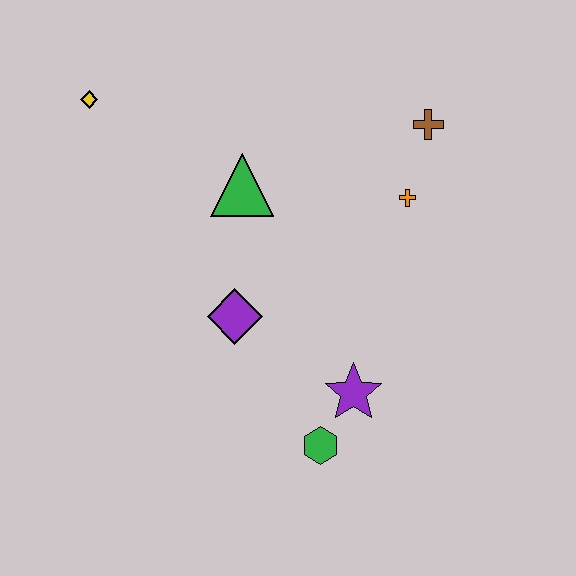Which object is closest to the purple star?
The green hexagon is closest to the purple star.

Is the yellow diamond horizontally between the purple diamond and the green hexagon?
No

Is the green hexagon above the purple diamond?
No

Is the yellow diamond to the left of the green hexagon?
Yes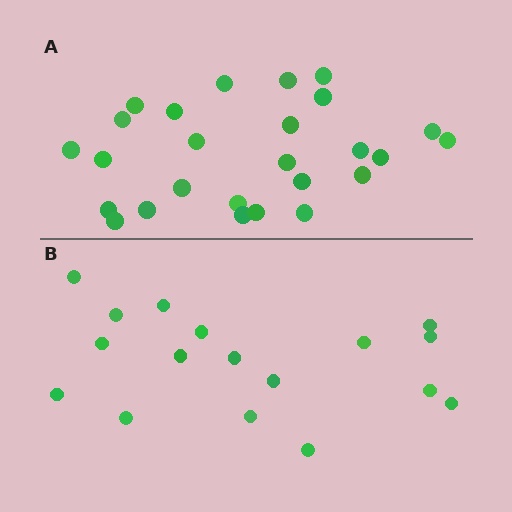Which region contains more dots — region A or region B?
Region A (the top region) has more dots.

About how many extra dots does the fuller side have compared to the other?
Region A has roughly 8 or so more dots than region B.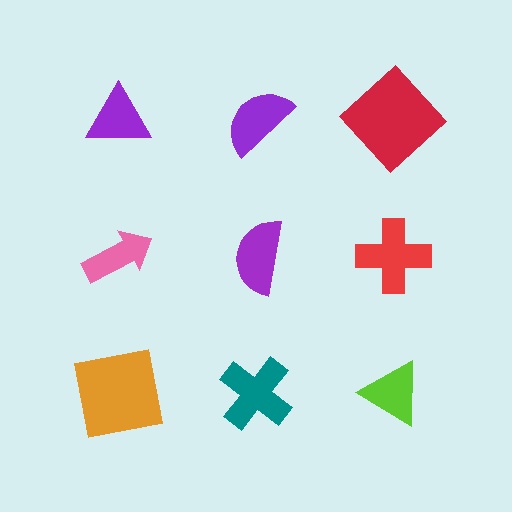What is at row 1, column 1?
A purple triangle.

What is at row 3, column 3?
A lime triangle.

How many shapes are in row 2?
3 shapes.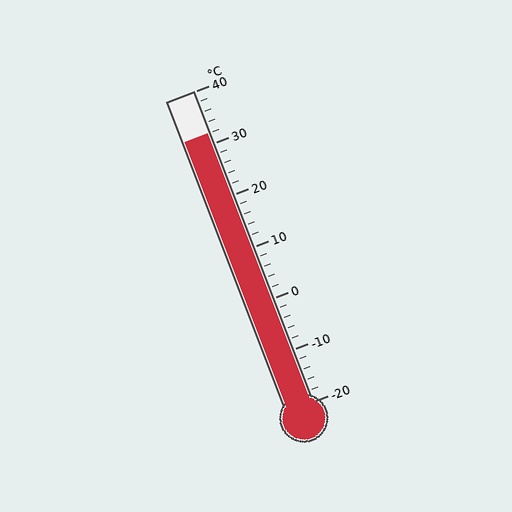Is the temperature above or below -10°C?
The temperature is above -10°C.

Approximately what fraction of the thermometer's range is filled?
The thermometer is filled to approximately 85% of its range.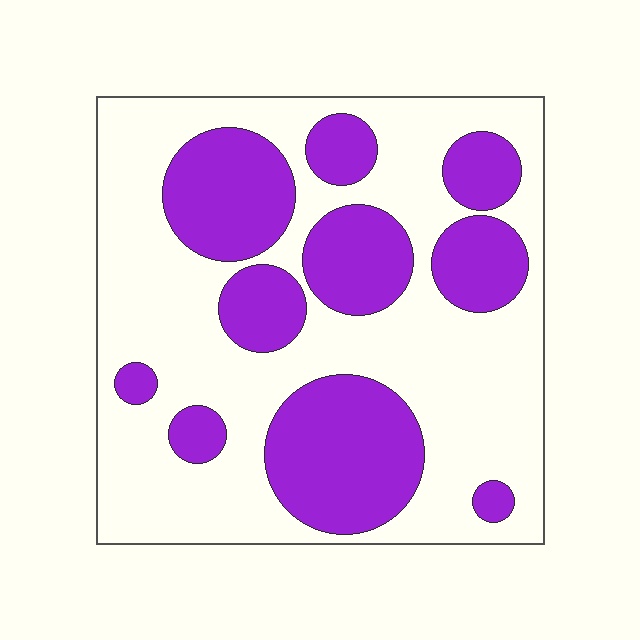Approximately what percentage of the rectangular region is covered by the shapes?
Approximately 35%.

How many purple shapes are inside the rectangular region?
10.